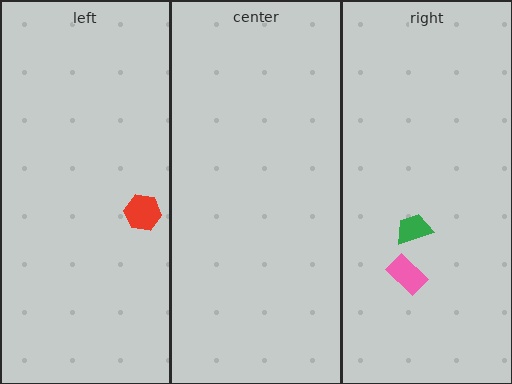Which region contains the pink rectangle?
The right region.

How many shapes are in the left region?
1.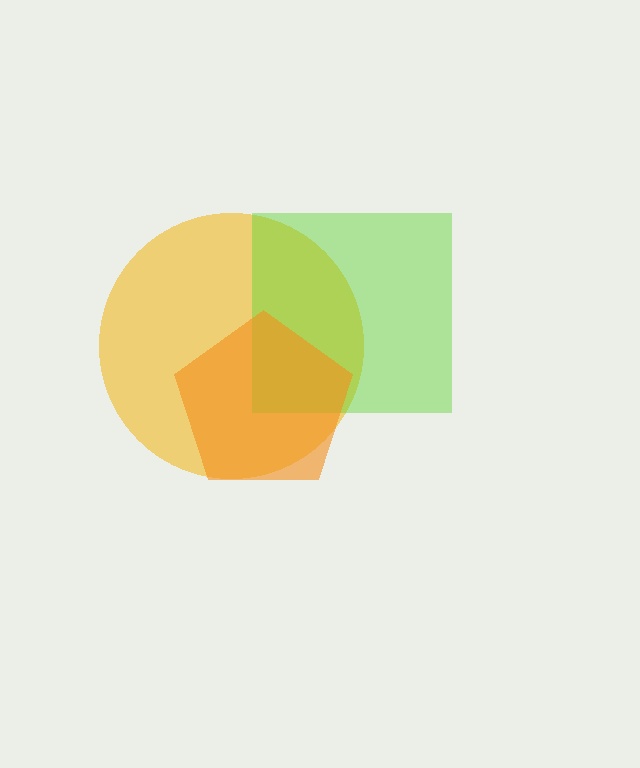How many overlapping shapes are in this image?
There are 3 overlapping shapes in the image.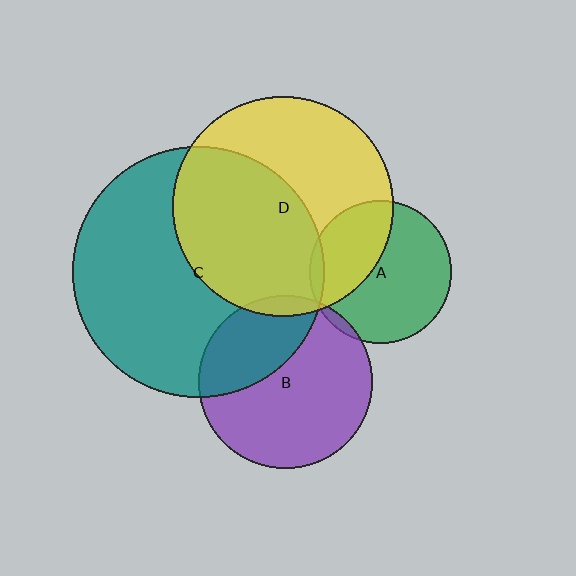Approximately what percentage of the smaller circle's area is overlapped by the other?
Approximately 35%.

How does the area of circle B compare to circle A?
Approximately 1.5 times.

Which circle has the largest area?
Circle C (teal).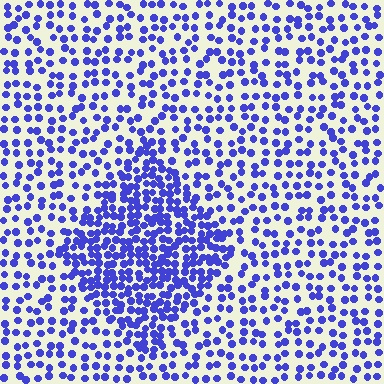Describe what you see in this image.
The image contains small blue elements arranged at two different densities. A diamond-shaped region is visible where the elements are more densely packed than the surrounding area.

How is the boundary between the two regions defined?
The boundary is defined by a change in element density (approximately 2.1x ratio). All elements are the same color, size, and shape.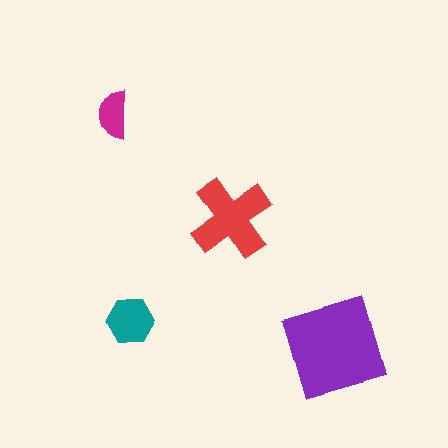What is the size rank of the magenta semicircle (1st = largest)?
4th.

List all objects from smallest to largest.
The magenta semicircle, the teal hexagon, the red cross, the purple square.